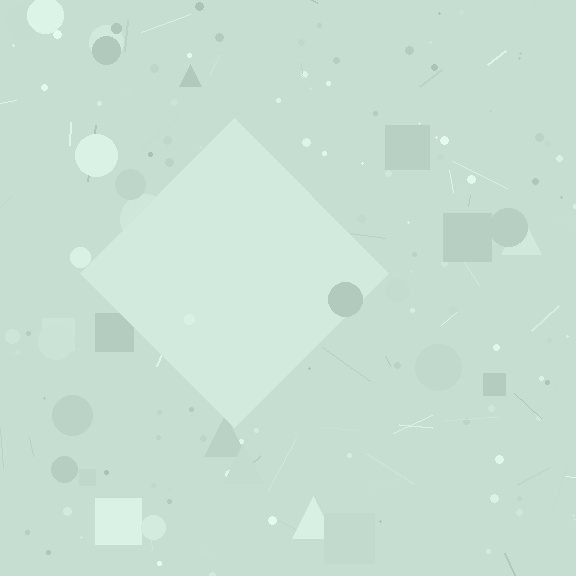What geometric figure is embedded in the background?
A diamond is embedded in the background.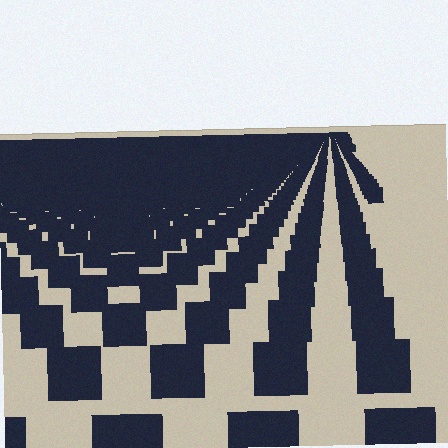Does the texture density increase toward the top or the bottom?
Density increases toward the top.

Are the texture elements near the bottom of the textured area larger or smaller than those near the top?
Larger. Near the bottom, elements are closer to the viewer and appear at a bigger on-screen size.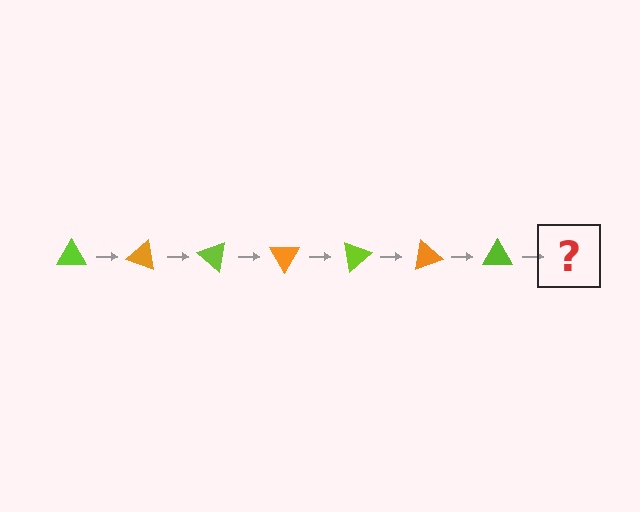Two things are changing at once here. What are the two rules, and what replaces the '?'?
The two rules are that it rotates 20 degrees each step and the color cycles through lime and orange. The '?' should be an orange triangle, rotated 140 degrees from the start.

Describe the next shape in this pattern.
It should be an orange triangle, rotated 140 degrees from the start.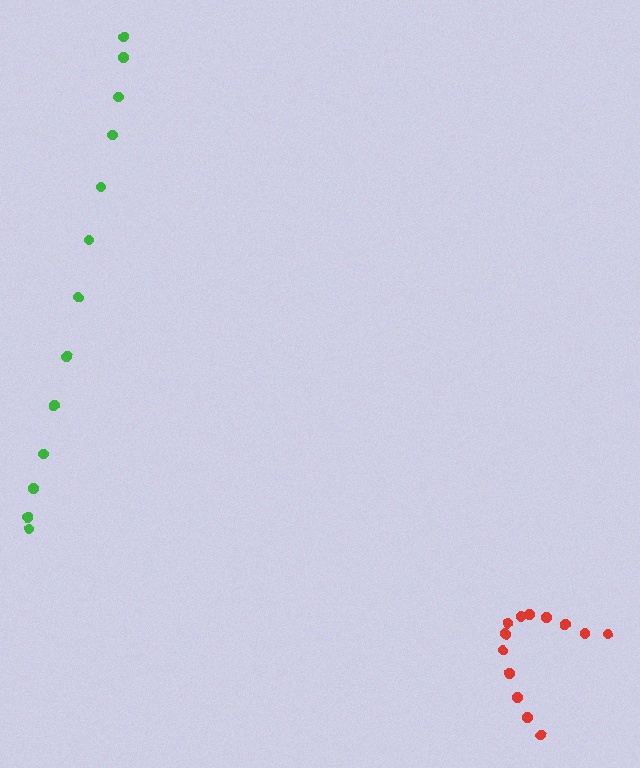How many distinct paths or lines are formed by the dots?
There are 2 distinct paths.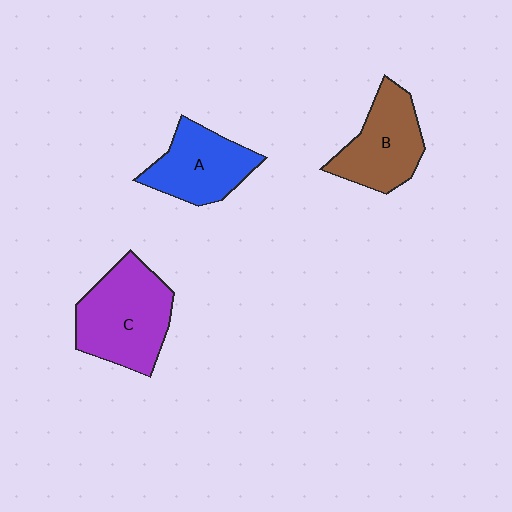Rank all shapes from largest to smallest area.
From largest to smallest: C (purple), B (brown), A (blue).